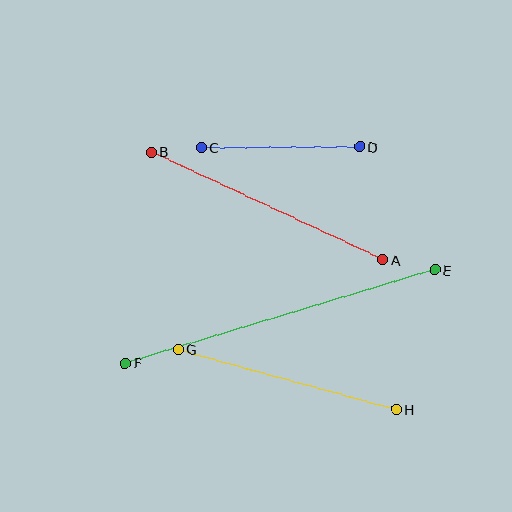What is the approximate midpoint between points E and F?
The midpoint is at approximately (280, 316) pixels.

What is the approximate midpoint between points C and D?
The midpoint is at approximately (281, 147) pixels.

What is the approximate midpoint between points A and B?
The midpoint is at approximately (267, 206) pixels.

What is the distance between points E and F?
The distance is approximately 323 pixels.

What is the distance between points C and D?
The distance is approximately 158 pixels.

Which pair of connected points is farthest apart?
Points E and F are farthest apart.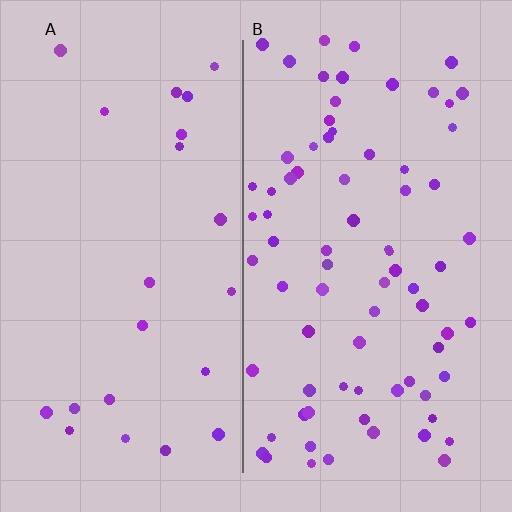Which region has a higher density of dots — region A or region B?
B (the right).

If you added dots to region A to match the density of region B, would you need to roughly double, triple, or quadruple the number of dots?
Approximately triple.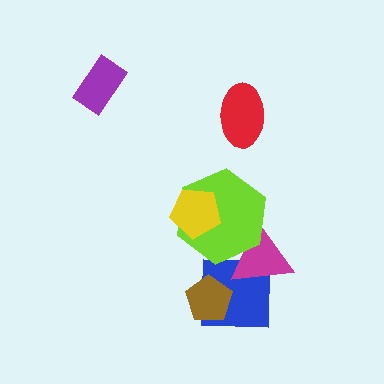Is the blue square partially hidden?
Yes, it is partially covered by another shape.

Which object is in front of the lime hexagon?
The yellow pentagon is in front of the lime hexagon.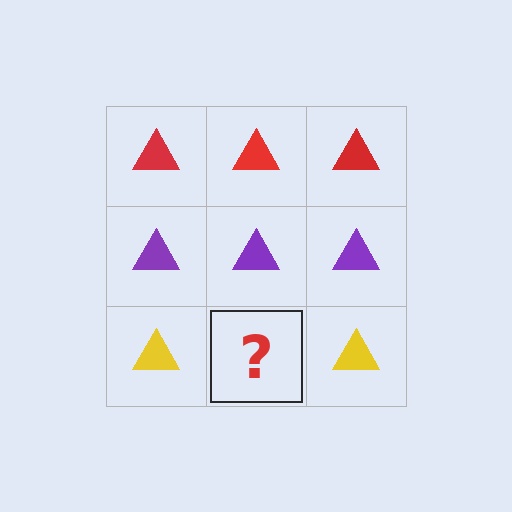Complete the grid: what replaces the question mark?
The question mark should be replaced with a yellow triangle.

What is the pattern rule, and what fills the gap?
The rule is that each row has a consistent color. The gap should be filled with a yellow triangle.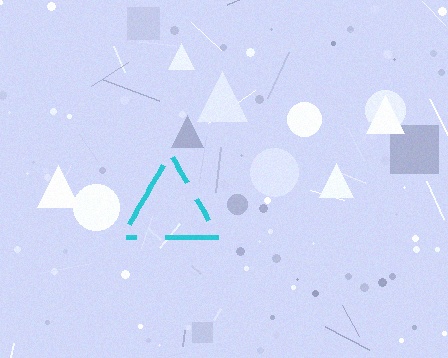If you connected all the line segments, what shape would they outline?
They would outline a triangle.